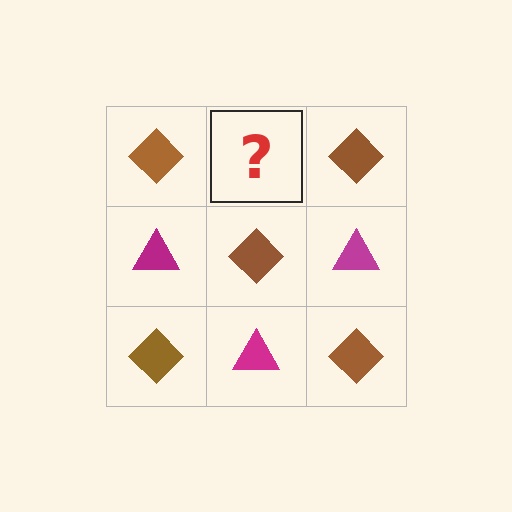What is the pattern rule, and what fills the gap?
The rule is that it alternates brown diamond and magenta triangle in a checkerboard pattern. The gap should be filled with a magenta triangle.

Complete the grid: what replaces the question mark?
The question mark should be replaced with a magenta triangle.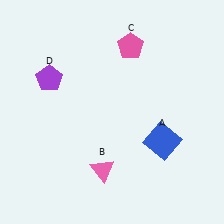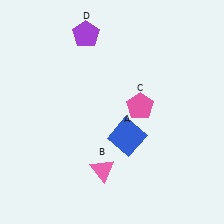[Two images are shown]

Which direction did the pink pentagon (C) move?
The pink pentagon (C) moved down.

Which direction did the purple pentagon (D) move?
The purple pentagon (D) moved up.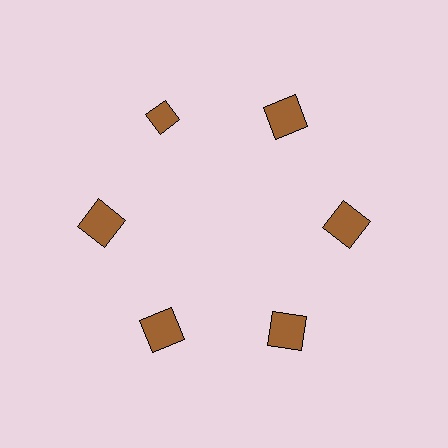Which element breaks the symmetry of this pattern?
The brown diamond at roughly the 11 o'clock position breaks the symmetry. All other shapes are brown squares.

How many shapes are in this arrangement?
There are 6 shapes arranged in a ring pattern.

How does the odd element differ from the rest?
It has a different shape: diamond instead of square.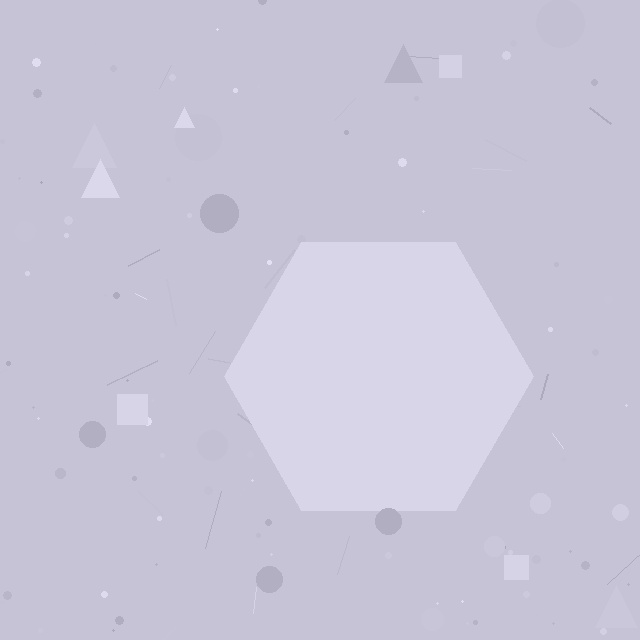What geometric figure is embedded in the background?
A hexagon is embedded in the background.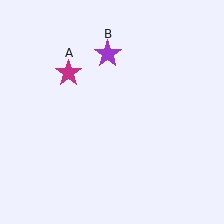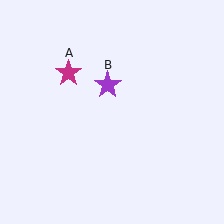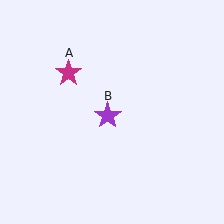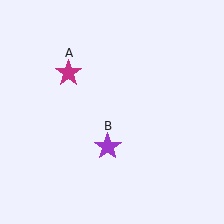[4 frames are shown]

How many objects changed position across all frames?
1 object changed position: purple star (object B).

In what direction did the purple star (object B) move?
The purple star (object B) moved down.